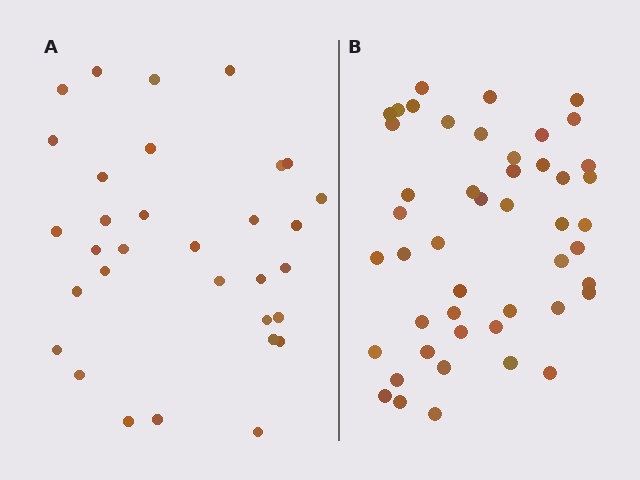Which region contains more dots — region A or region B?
Region B (the right region) has more dots.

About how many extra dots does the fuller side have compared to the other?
Region B has approximately 15 more dots than region A.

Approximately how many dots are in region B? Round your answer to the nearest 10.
About 50 dots. (The exact count is 47, which rounds to 50.)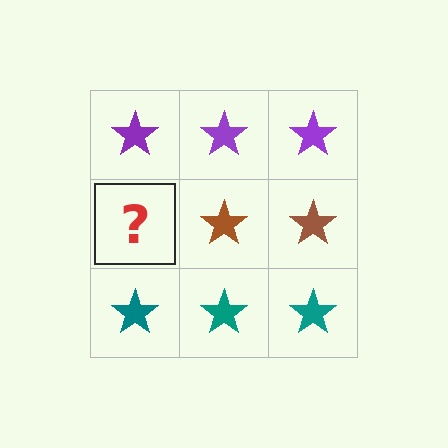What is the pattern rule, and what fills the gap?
The rule is that each row has a consistent color. The gap should be filled with a brown star.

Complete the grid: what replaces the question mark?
The question mark should be replaced with a brown star.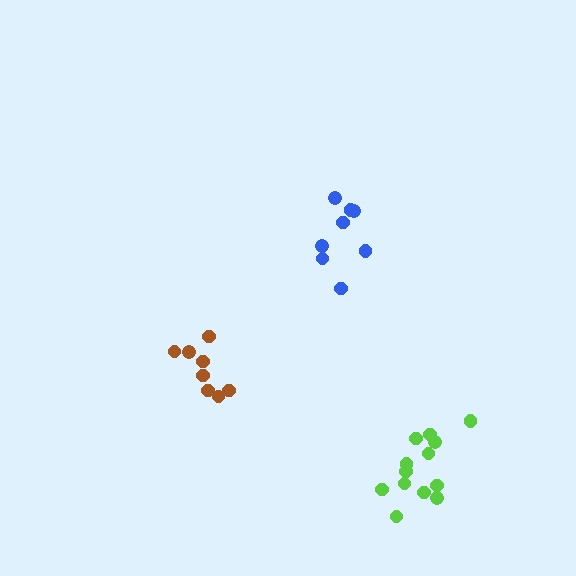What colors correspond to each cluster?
The clusters are colored: brown, lime, blue.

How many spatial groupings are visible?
There are 3 spatial groupings.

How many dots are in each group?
Group 1: 8 dots, Group 2: 13 dots, Group 3: 8 dots (29 total).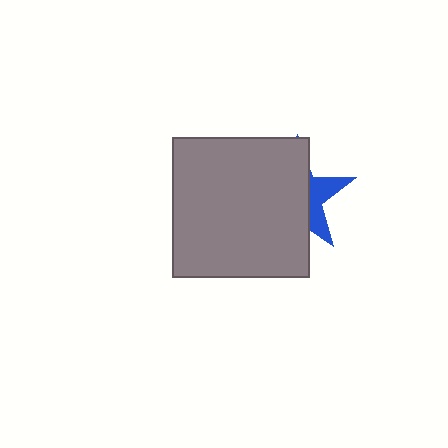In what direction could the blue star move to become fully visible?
The blue star could move right. That would shift it out from behind the gray rectangle entirely.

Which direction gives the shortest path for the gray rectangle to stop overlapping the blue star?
Moving left gives the shortest separation.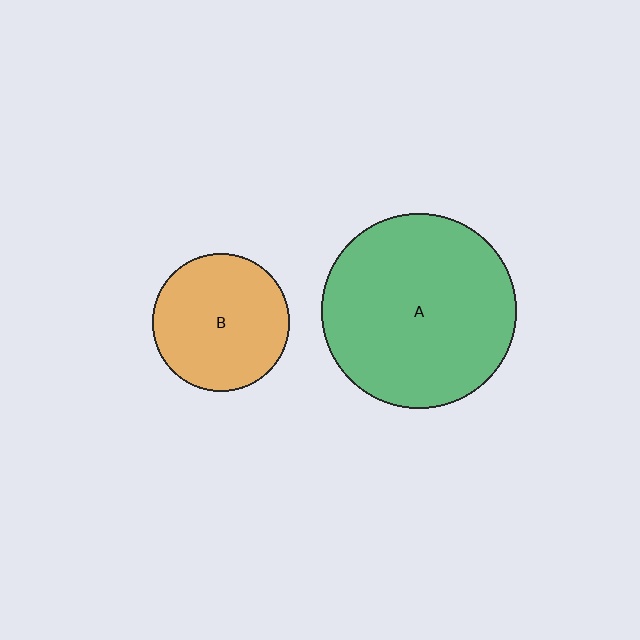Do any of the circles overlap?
No, none of the circles overlap.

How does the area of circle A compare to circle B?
Approximately 2.0 times.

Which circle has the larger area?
Circle A (green).